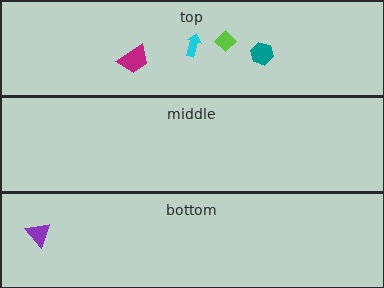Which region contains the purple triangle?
The bottom region.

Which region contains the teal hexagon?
The top region.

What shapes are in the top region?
The cyan arrow, the teal hexagon, the magenta trapezoid, the lime diamond.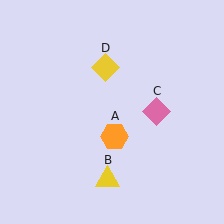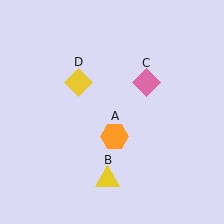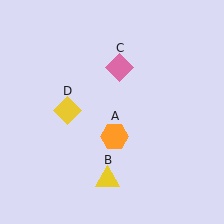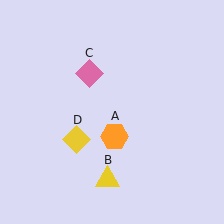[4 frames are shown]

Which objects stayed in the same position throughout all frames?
Orange hexagon (object A) and yellow triangle (object B) remained stationary.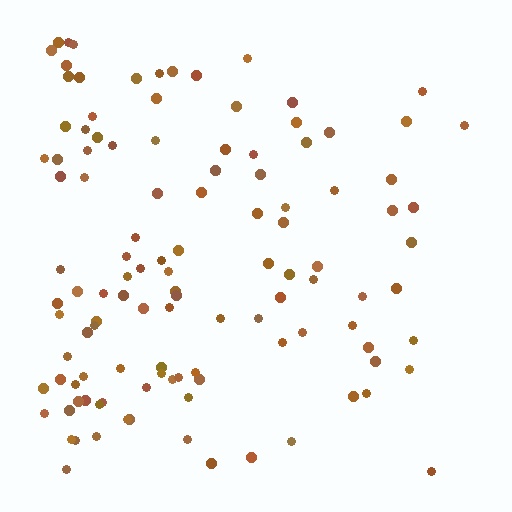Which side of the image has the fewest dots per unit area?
The right.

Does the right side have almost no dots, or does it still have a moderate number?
Still a moderate number, just noticeably fewer than the left.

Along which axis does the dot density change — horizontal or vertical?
Horizontal.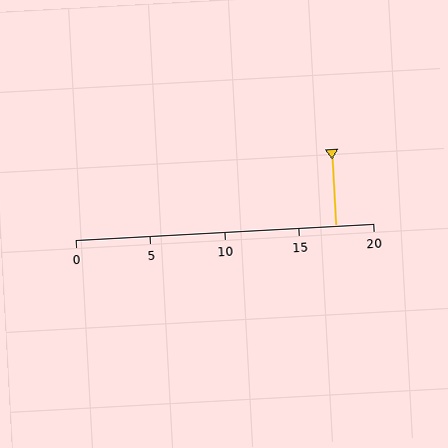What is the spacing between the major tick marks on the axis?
The major ticks are spaced 5 apart.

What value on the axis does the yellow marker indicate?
The marker indicates approximately 17.5.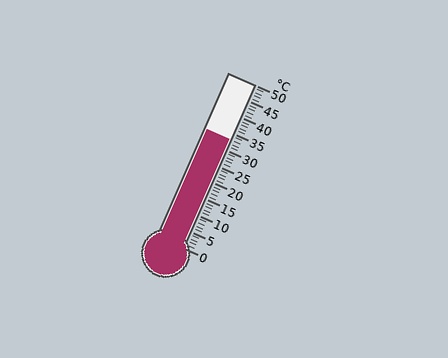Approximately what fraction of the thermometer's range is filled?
The thermometer is filled to approximately 65% of its range.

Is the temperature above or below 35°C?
The temperature is below 35°C.